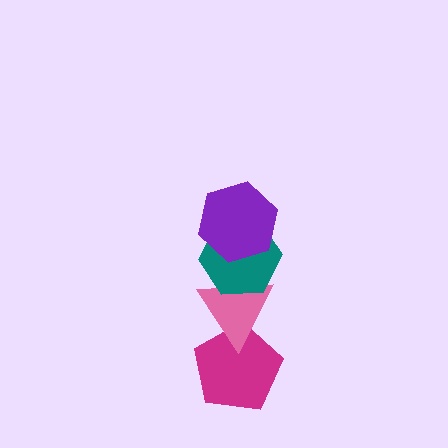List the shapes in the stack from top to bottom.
From top to bottom: the purple hexagon, the teal hexagon, the pink triangle, the magenta pentagon.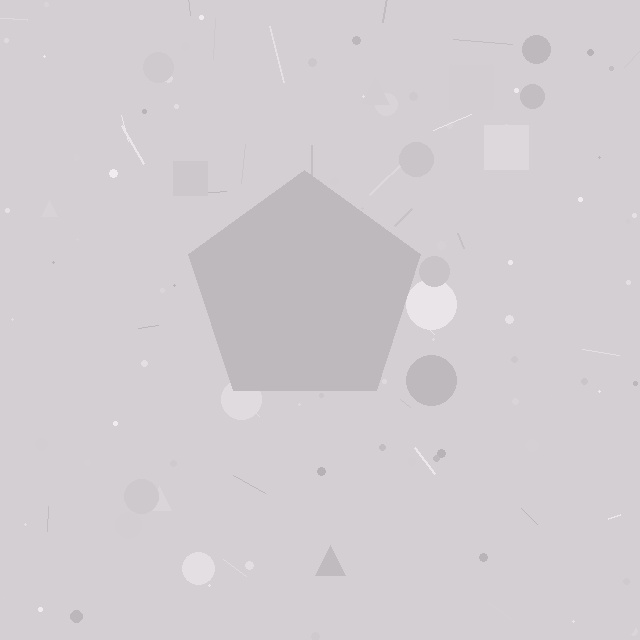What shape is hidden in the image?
A pentagon is hidden in the image.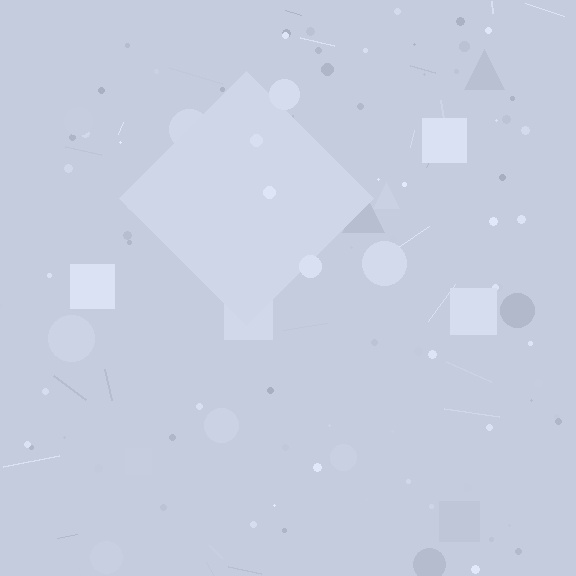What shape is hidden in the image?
A diamond is hidden in the image.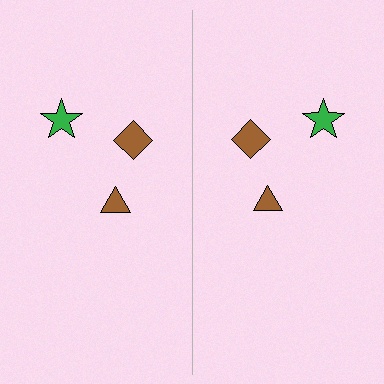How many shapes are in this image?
There are 6 shapes in this image.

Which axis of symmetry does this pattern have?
The pattern has a vertical axis of symmetry running through the center of the image.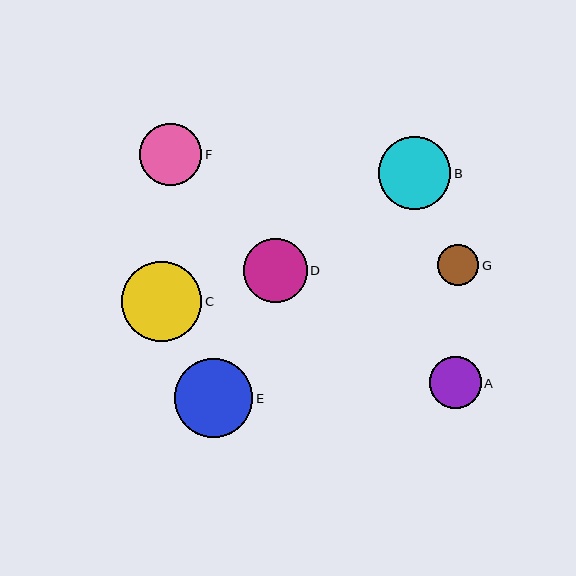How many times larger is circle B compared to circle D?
Circle B is approximately 1.1 times the size of circle D.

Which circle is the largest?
Circle C is the largest with a size of approximately 80 pixels.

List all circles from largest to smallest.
From largest to smallest: C, E, B, D, F, A, G.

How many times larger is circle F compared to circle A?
Circle F is approximately 1.2 times the size of circle A.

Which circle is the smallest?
Circle G is the smallest with a size of approximately 41 pixels.